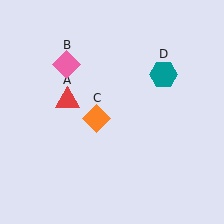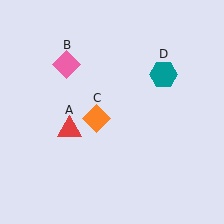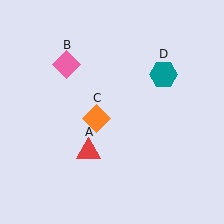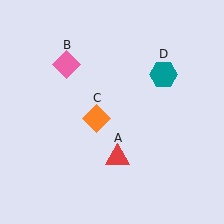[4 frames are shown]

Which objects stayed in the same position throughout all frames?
Pink diamond (object B) and orange diamond (object C) and teal hexagon (object D) remained stationary.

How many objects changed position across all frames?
1 object changed position: red triangle (object A).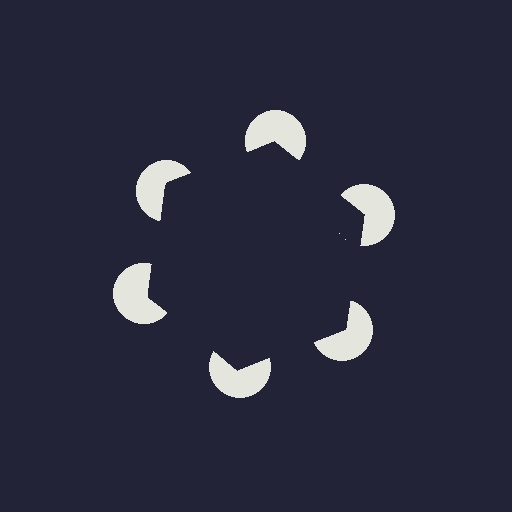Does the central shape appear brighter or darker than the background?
It typically appears slightly darker than the background, even though no actual brightness change is drawn.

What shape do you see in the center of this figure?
An illusory hexagon — its edges are inferred from the aligned wedge cuts in the pac-man discs, not physically drawn.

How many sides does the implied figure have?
6 sides.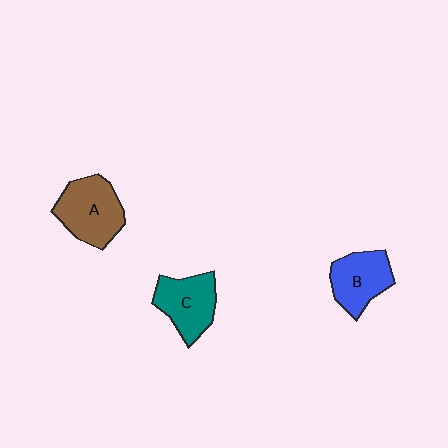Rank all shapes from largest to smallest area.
From largest to smallest: A (brown), C (teal), B (blue).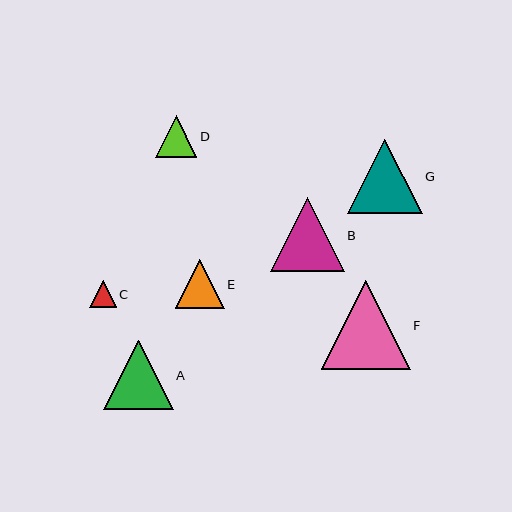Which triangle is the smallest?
Triangle C is the smallest with a size of approximately 26 pixels.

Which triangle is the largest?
Triangle F is the largest with a size of approximately 89 pixels.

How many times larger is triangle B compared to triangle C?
Triangle B is approximately 2.8 times the size of triangle C.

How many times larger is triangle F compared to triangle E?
Triangle F is approximately 1.8 times the size of triangle E.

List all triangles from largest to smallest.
From largest to smallest: F, G, B, A, E, D, C.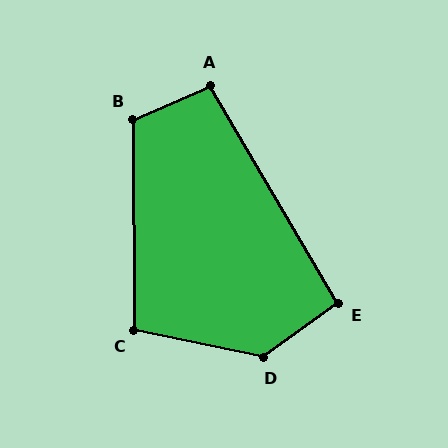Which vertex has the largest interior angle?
D, at approximately 132 degrees.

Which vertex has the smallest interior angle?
E, at approximately 95 degrees.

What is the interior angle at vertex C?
Approximately 102 degrees (obtuse).